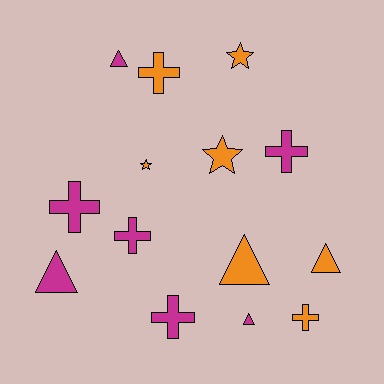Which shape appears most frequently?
Cross, with 6 objects.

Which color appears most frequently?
Magenta, with 7 objects.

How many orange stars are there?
There are 3 orange stars.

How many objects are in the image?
There are 14 objects.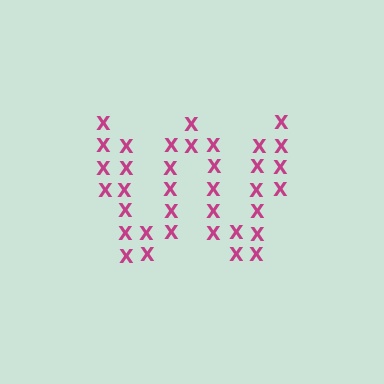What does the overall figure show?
The overall figure shows the letter W.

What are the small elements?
The small elements are letter X's.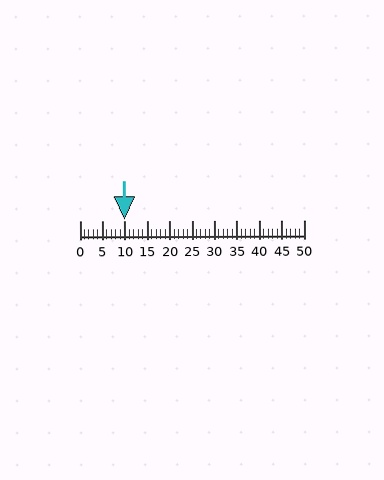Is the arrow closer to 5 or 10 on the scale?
The arrow is closer to 10.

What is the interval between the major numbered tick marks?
The major tick marks are spaced 5 units apart.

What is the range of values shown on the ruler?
The ruler shows values from 0 to 50.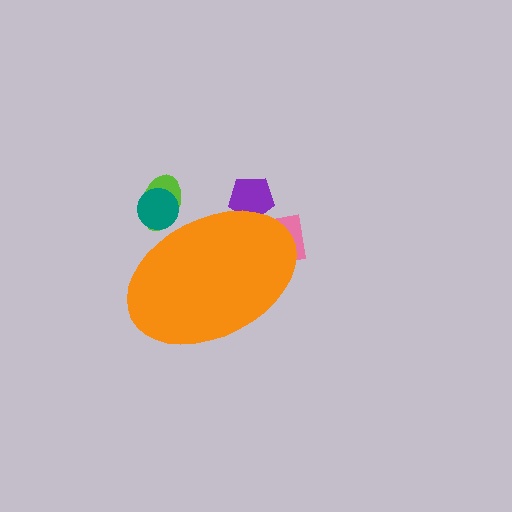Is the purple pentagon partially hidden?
Yes, the purple pentagon is partially hidden behind the orange ellipse.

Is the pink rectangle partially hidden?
Yes, the pink rectangle is partially hidden behind the orange ellipse.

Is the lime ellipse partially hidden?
Yes, the lime ellipse is partially hidden behind the orange ellipse.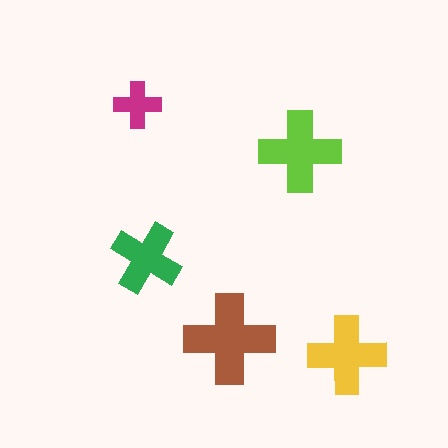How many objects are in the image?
There are 5 objects in the image.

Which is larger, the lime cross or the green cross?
The lime one.